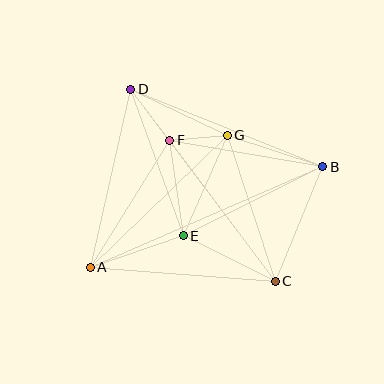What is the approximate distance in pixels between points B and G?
The distance between B and G is approximately 100 pixels.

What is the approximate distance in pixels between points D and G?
The distance between D and G is approximately 107 pixels.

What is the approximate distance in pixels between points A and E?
The distance between A and E is approximately 99 pixels.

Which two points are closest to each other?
Points F and G are closest to each other.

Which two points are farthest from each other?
Points A and B are farthest from each other.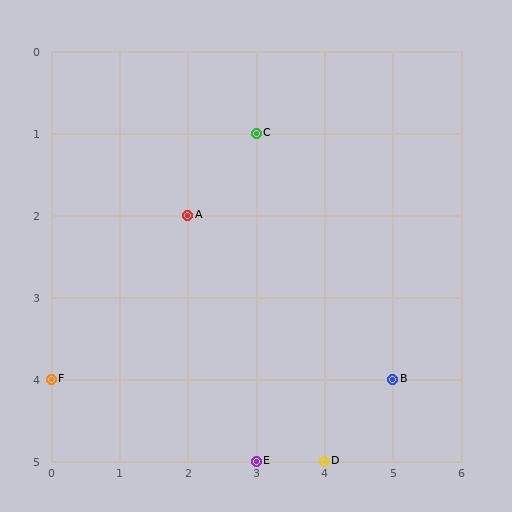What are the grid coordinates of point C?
Point C is at grid coordinates (3, 1).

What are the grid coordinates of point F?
Point F is at grid coordinates (0, 4).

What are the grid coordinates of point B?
Point B is at grid coordinates (5, 4).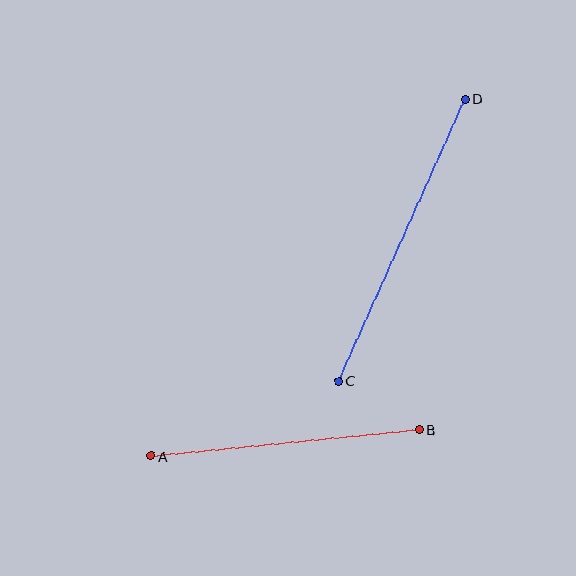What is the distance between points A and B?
The distance is approximately 269 pixels.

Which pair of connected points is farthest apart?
Points C and D are farthest apart.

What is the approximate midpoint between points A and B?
The midpoint is at approximately (285, 443) pixels.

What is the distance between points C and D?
The distance is approximately 309 pixels.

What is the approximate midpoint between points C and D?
The midpoint is at approximately (402, 240) pixels.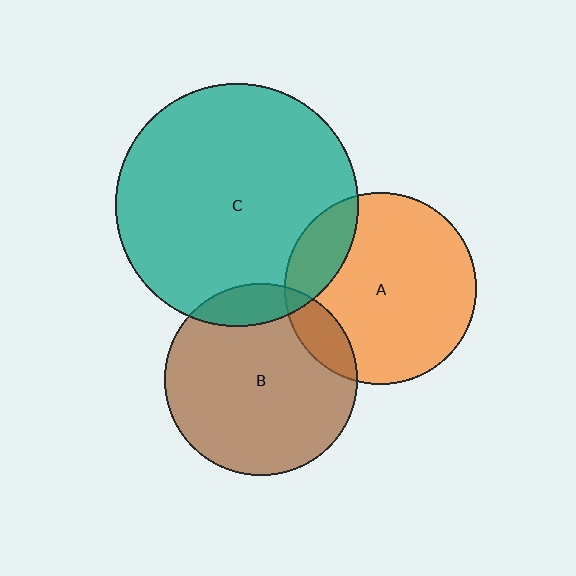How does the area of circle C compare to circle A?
Approximately 1.6 times.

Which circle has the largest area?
Circle C (teal).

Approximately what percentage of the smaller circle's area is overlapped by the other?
Approximately 10%.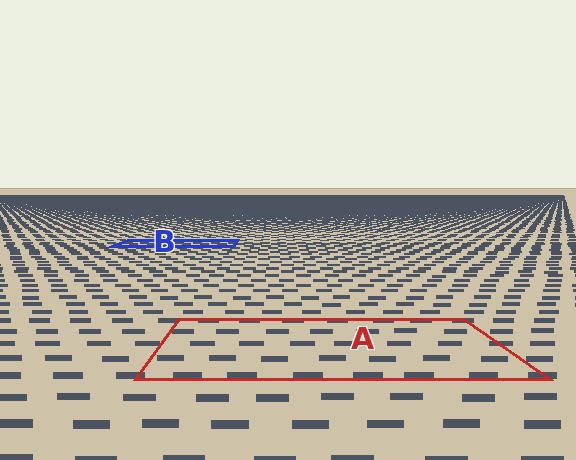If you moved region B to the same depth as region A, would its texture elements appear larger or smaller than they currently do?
They would appear larger. At a closer depth, the same texture elements are projected at a bigger on-screen size.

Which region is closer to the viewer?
Region A is closer. The texture elements there are larger and more spread out.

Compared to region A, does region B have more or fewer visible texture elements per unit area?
Region B has more texture elements per unit area — they are packed more densely because it is farther away.